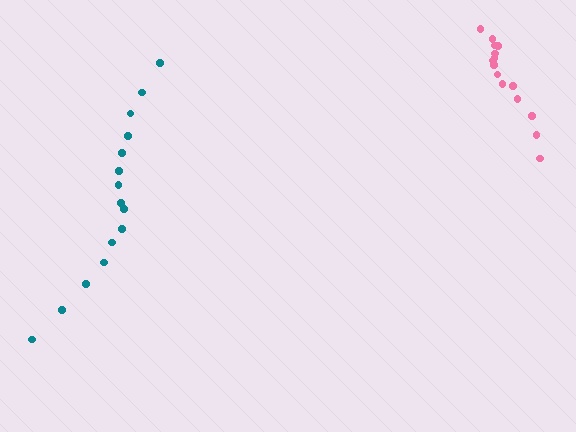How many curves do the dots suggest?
There are 2 distinct paths.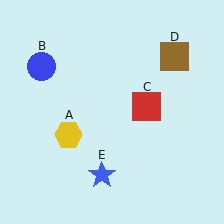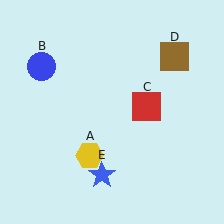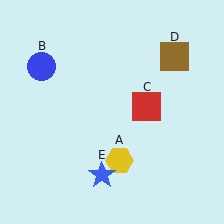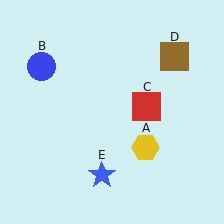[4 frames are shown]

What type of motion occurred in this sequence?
The yellow hexagon (object A) rotated counterclockwise around the center of the scene.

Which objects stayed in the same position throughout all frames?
Blue circle (object B) and red square (object C) and brown square (object D) and blue star (object E) remained stationary.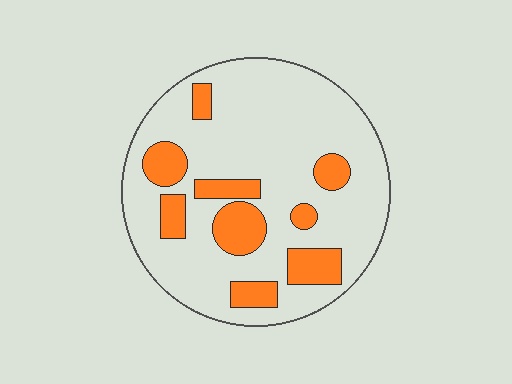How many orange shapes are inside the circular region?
9.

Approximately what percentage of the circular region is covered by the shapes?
Approximately 20%.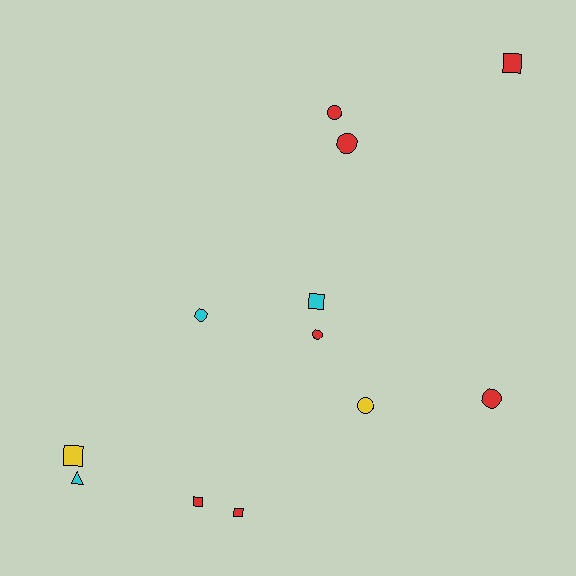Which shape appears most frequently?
Circle, with 6 objects.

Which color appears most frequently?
Red, with 7 objects.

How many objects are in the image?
There are 12 objects.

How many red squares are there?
There are 3 red squares.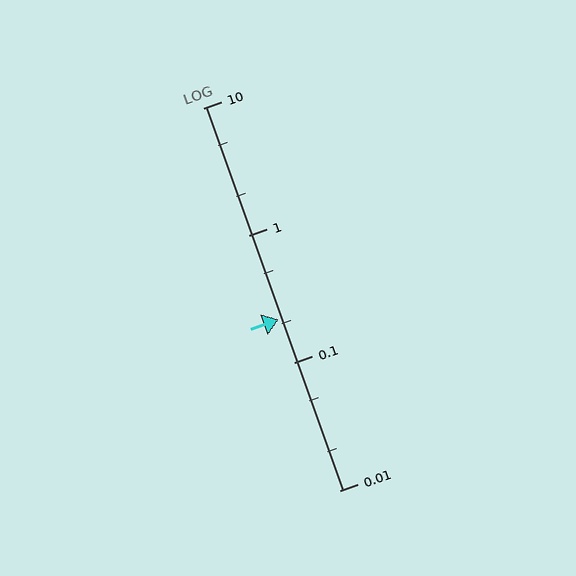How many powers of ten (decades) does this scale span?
The scale spans 3 decades, from 0.01 to 10.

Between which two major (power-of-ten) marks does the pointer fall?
The pointer is between 0.1 and 1.